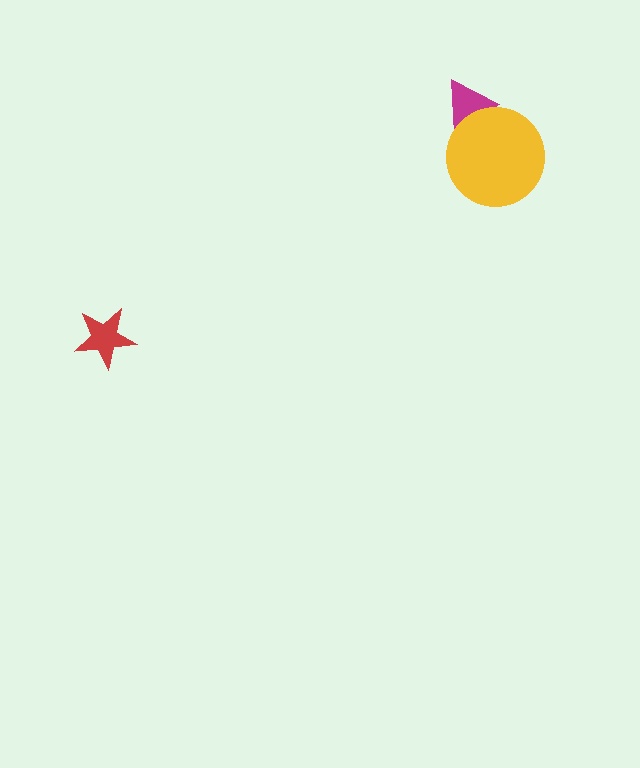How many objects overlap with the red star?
0 objects overlap with the red star.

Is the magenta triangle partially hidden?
Yes, it is partially covered by another shape.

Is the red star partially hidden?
No, no other shape covers it.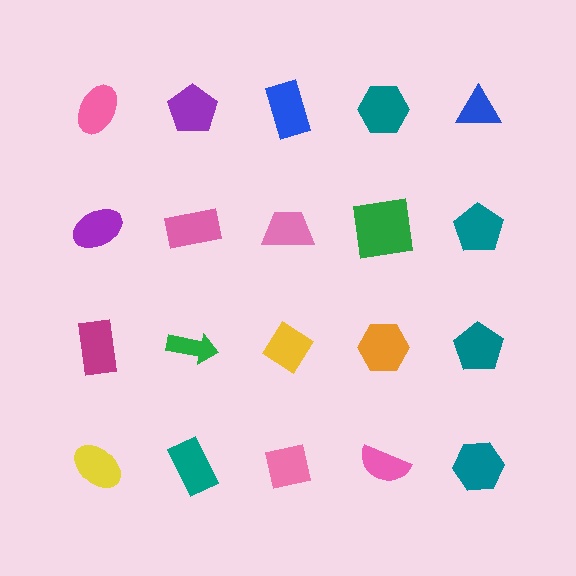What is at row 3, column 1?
A magenta rectangle.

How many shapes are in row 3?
5 shapes.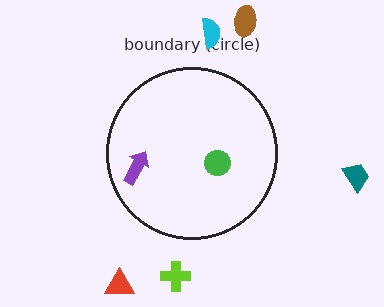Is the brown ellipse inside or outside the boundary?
Outside.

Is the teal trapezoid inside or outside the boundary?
Outside.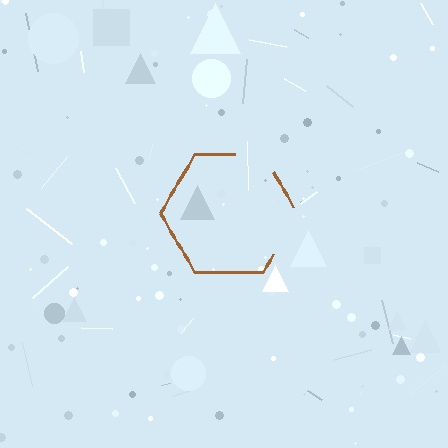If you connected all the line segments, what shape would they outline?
They would outline a hexagon.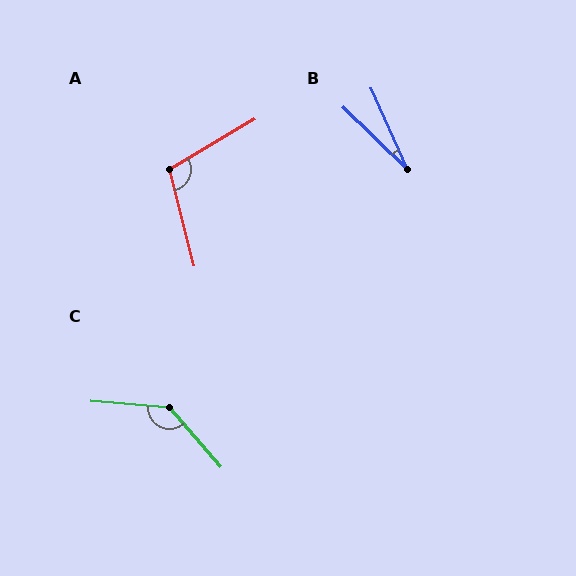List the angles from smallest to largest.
B (22°), A (106°), C (136°).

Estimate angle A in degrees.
Approximately 106 degrees.